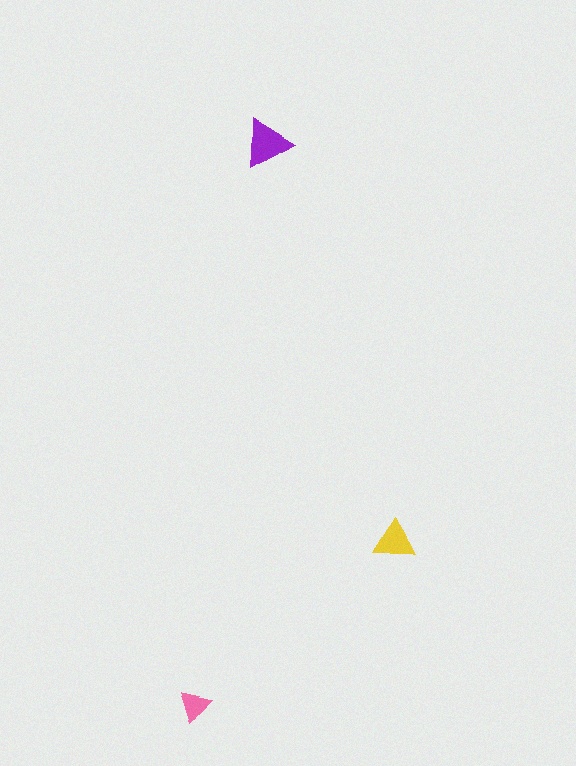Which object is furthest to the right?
The yellow triangle is rightmost.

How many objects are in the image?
There are 3 objects in the image.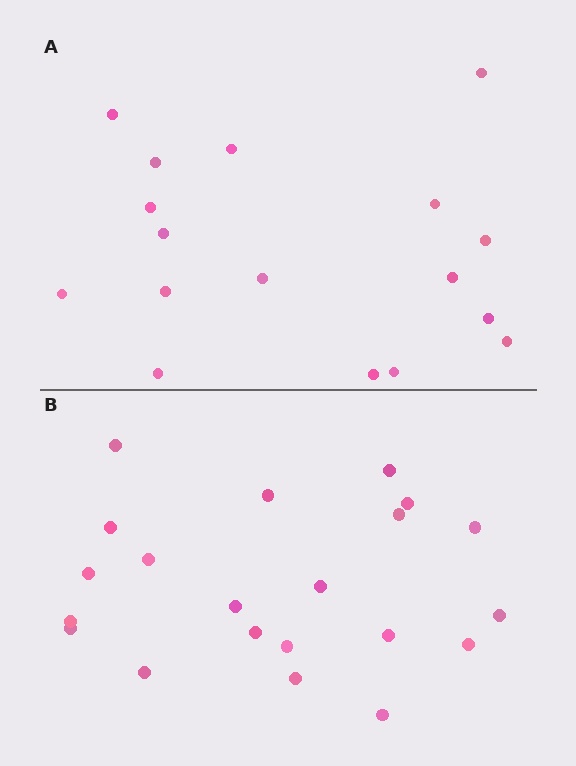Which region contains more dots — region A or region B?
Region B (the bottom region) has more dots.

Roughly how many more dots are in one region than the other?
Region B has about 4 more dots than region A.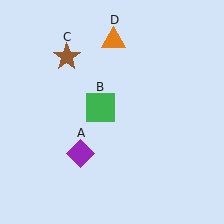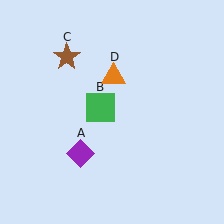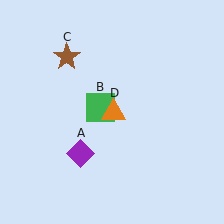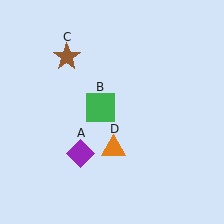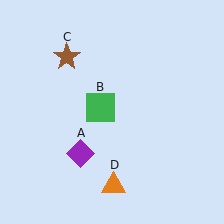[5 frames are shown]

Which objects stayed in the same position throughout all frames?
Purple diamond (object A) and green square (object B) and brown star (object C) remained stationary.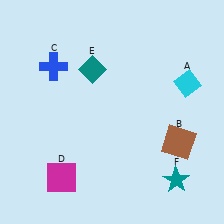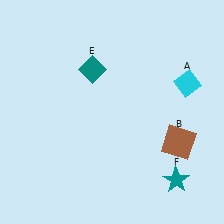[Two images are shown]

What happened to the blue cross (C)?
The blue cross (C) was removed in Image 2. It was in the top-left area of Image 1.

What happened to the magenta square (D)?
The magenta square (D) was removed in Image 2. It was in the bottom-left area of Image 1.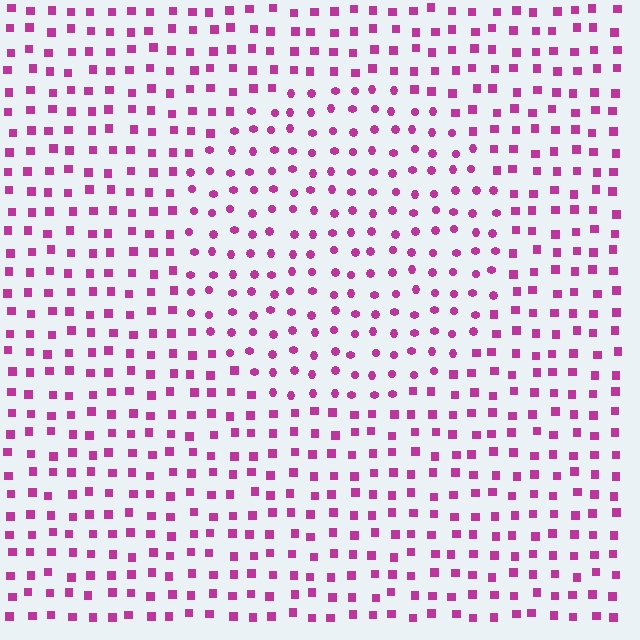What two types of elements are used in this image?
The image uses circles inside the circle region and squares outside it.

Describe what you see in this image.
The image is filled with small magenta elements arranged in a uniform grid. A circle-shaped region contains circles, while the surrounding area contains squares. The boundary is defined purely by the change in element shape.